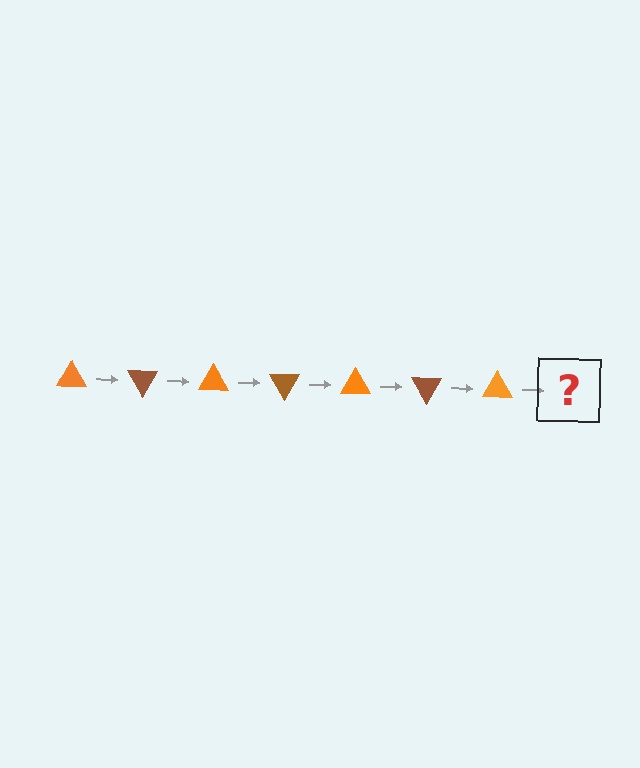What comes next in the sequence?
The next element should be a brown triangle, rotated 420 degrees from the start.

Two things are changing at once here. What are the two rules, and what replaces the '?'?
The two rules are that it rotates 60 degrees each step and the color cycles through orange and brown. The '?' should be a brown triangle, rotated 420 degrees from the start.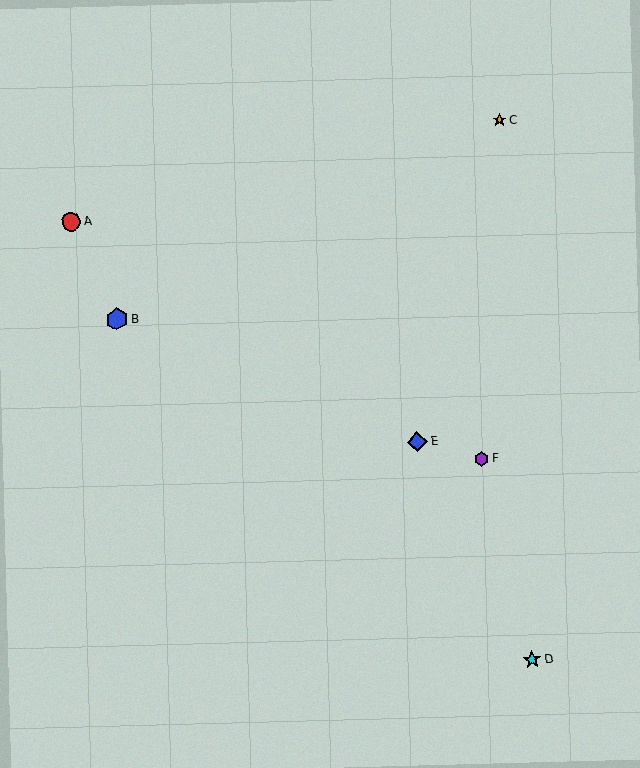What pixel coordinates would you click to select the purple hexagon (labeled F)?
Click at (482, 459) to select the purple hexagon F.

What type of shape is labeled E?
Shape E is a blue diamond.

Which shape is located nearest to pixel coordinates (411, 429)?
The blue diamond (labeled E) at (417, 442) is nearest to that location.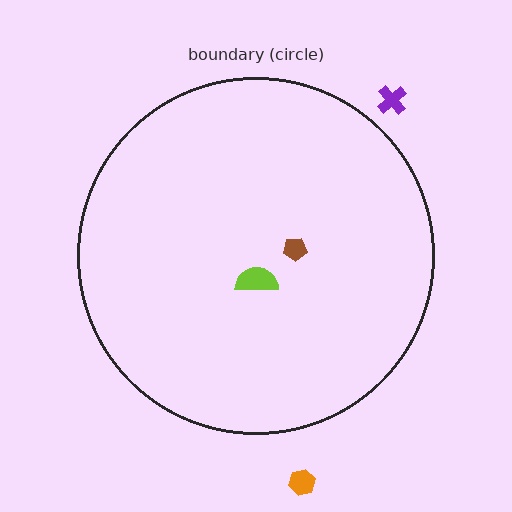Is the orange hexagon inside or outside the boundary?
Outside.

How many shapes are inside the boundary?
2 inside, 2 outside.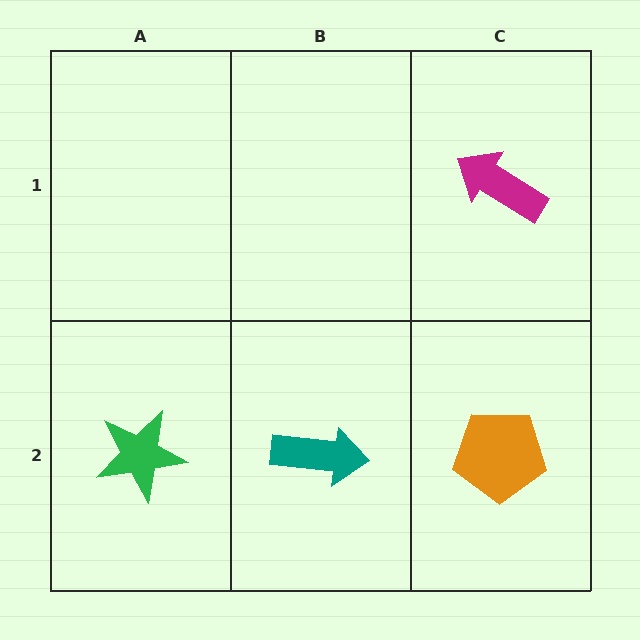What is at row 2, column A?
A green star.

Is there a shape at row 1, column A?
No, that cell is empty.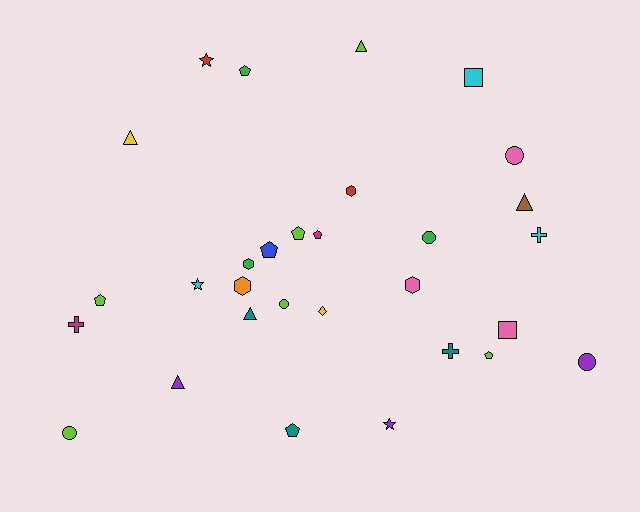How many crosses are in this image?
There are 3 crosses.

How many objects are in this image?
There are 30 objects.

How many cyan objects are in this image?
There are 3 cyan objects.